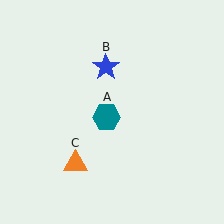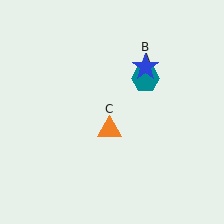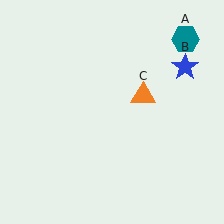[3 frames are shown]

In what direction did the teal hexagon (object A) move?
The teal hexagon (object A) moved up and to the right.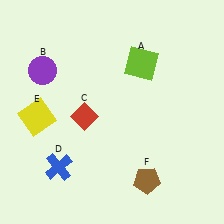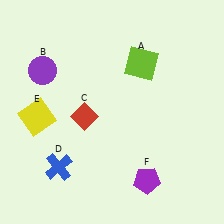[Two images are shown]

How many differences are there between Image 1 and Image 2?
There is 1 difference between the two images.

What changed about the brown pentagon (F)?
In Image 1, F is brown. In Image 2, it changed to purple.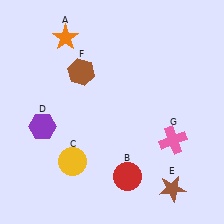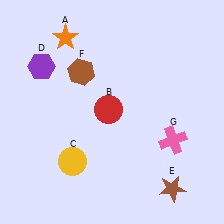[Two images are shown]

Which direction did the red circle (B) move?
The red circle (B) moved up.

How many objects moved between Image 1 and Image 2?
2 objects moved between the two images.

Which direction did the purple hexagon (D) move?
The purple hexagon (D) moved up.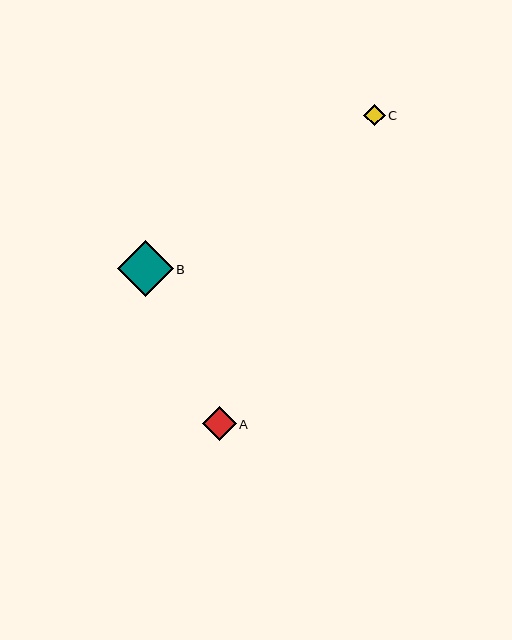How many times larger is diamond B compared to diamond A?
Diamond B is approximately 1.6 times the size of diamond A.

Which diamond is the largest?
Diamond B is the largest with a size of approximately 55 pixels.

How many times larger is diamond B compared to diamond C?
Diamond B is approximately 2.6 times the size of diamond C.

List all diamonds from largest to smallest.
From largest to smallest: B, A, C.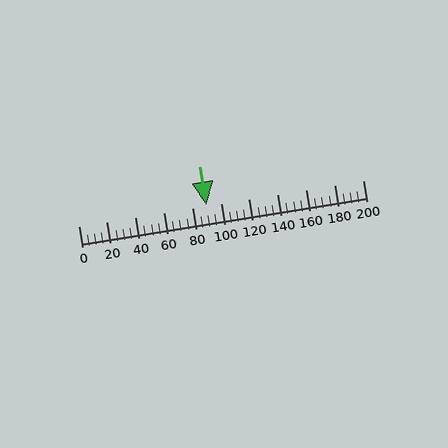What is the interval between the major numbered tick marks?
The major tick marks are spaced 20 units apart.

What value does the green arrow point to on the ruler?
The green arrow points to approximately 90.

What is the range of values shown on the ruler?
The ruler shows values from 0 to 200.